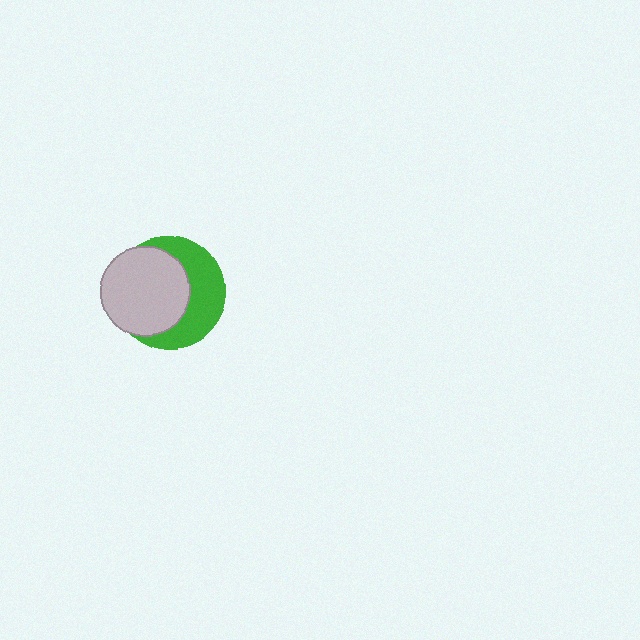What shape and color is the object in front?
The object in front is a light gray circle.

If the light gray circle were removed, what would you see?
You would see the complete green circle.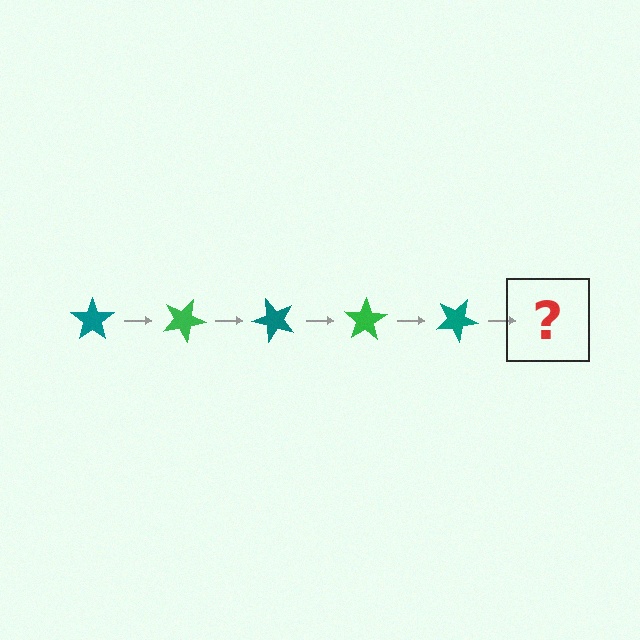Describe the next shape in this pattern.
It should be a green star, rotated 125 degrees from the start.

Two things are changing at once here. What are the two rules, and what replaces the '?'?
The two rules are that it rotates 25 degrees each step and the color cycles through teal and green. The '?' should be a green star, rotated 125 degrees from the start.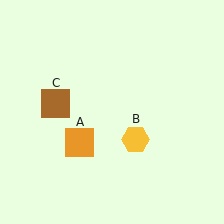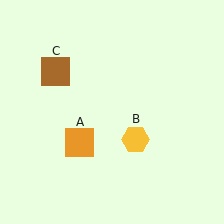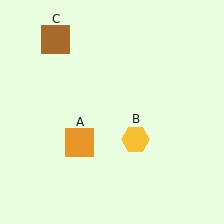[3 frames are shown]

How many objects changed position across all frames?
1 object changed position: brown square (object C).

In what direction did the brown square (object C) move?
The brown square (object C) moved up.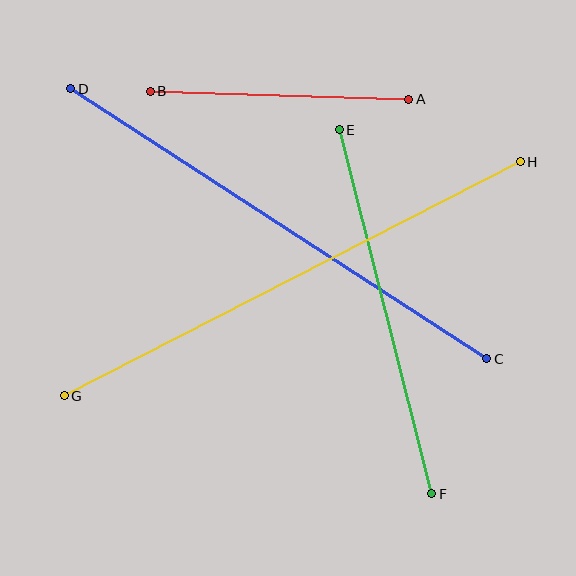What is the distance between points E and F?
The distance is approximately 376 pixels.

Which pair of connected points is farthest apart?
Points G and H are farthest apart.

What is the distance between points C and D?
The distance is approximately 496 pixels.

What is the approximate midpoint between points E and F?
The midpoint is at approximately (385, 312) pixels.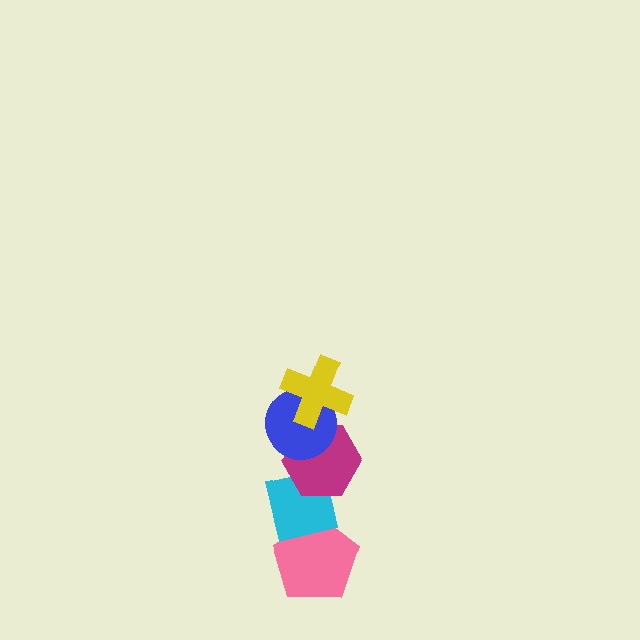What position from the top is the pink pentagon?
The pink pentagon is 5th from the top.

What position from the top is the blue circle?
The blue circle is 2nd from the top.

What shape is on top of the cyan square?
The magenta hexagon is on top of the cyan square.